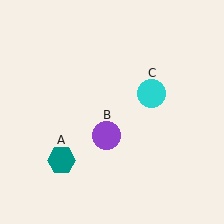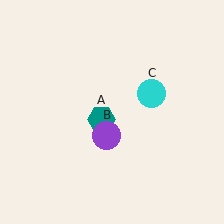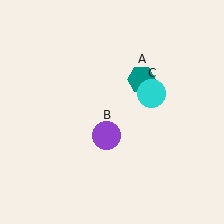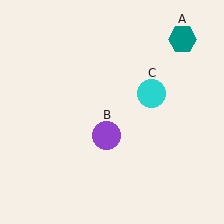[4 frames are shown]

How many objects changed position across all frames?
1 object changed position: teal hexagon (object A).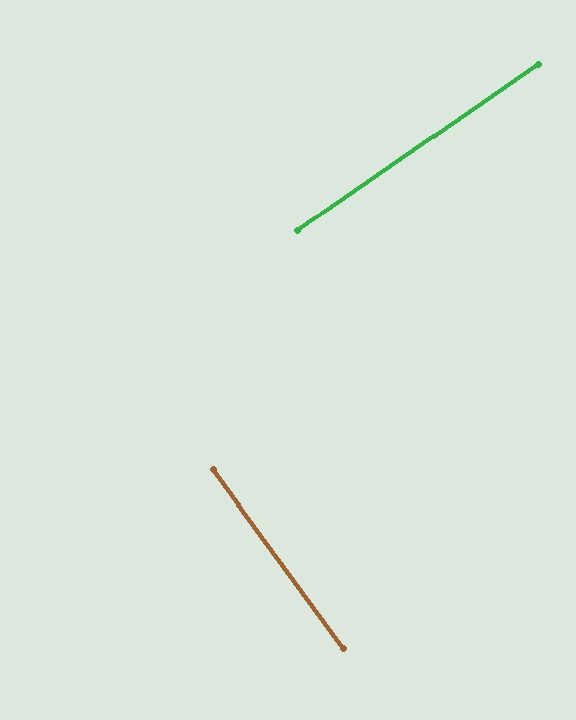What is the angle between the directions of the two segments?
Approximately 89 degrees.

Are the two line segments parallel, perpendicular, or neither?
Perpendicular — they meet at approximately 89°.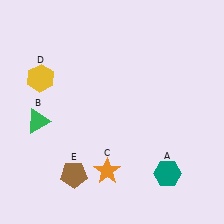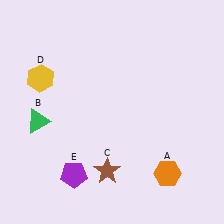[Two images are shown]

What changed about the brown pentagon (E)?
In Image 1, E is brown. In Image 2, it changed to purple.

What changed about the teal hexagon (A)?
In Image 1, A is teal. In Image 2, it changed to orange.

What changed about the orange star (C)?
In Image 1, C is orange. In Image 2, it changed to brown.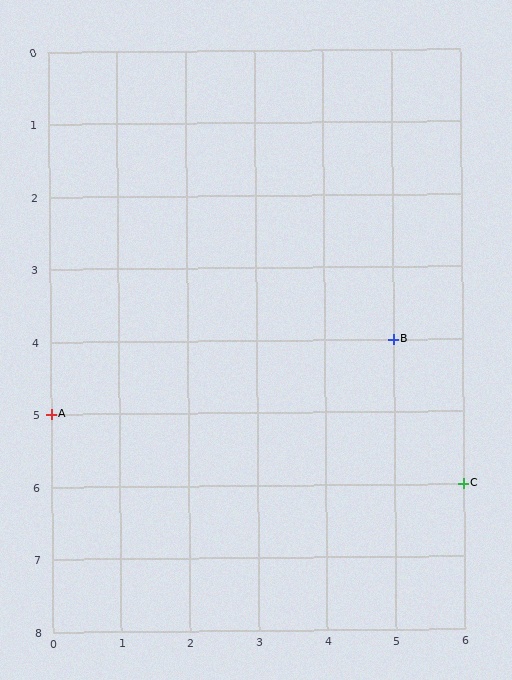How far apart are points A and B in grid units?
Points A and B are 5 columns and 1 row apart (about 5.1 grid units diagonally).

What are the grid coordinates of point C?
Point C is at grid coordinates (6, 6).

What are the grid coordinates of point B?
Point B is at grid coordinates (5, 4).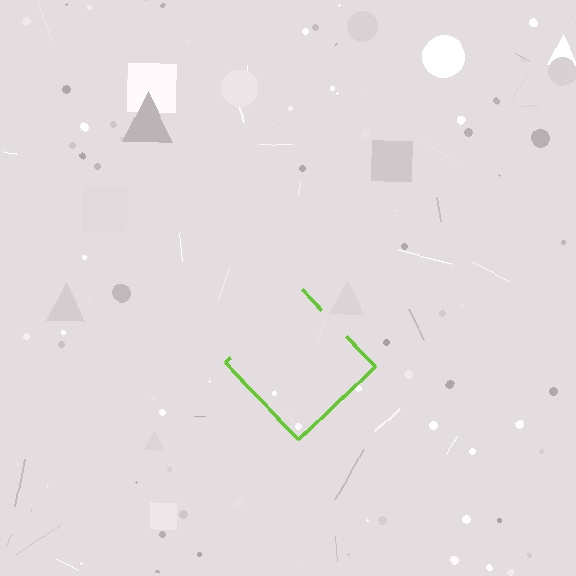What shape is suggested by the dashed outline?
The dashed outline suggests a diamond.